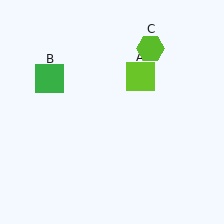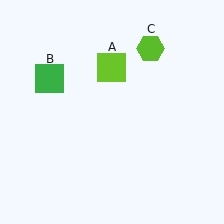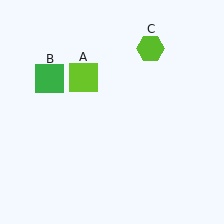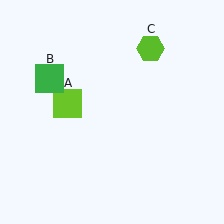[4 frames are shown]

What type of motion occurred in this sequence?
The lime square (object A) rotated counterclockwise around the center of the scene.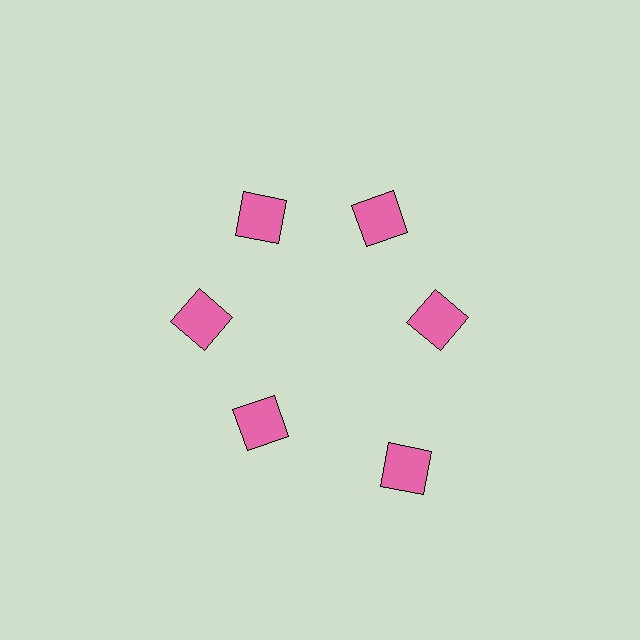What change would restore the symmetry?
The symmetry would be restored by moving it inward, back onto the ring so that all 6 squares sit at equal angles and equal distance from the center.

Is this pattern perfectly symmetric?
No. The 6 pink squares are arranged in a ring, but one element near the 5 o'clock position is pushed outward from the center, breaking the 6-fold rotational symmetry.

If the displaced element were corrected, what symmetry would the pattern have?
It would have 6-fold rotational symmetry — the pattern would map onto itself every 60 degrees.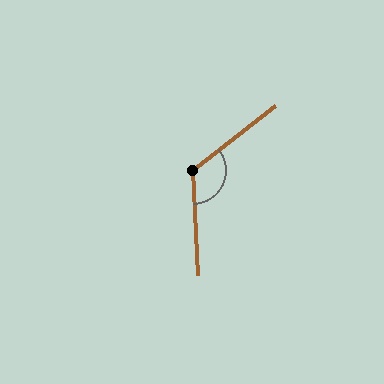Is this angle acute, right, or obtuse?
It is obtuse.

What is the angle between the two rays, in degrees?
Approximately 125 degrees.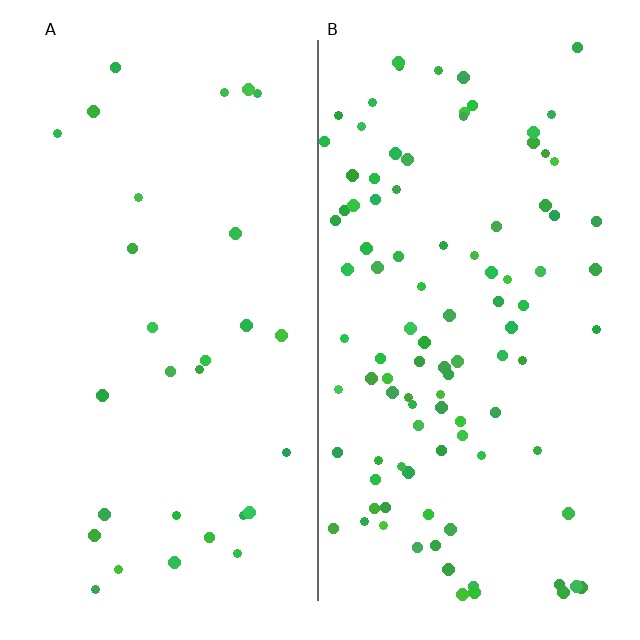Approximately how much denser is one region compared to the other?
Approximately 3.4× — region B over region A.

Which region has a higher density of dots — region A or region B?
B (the right).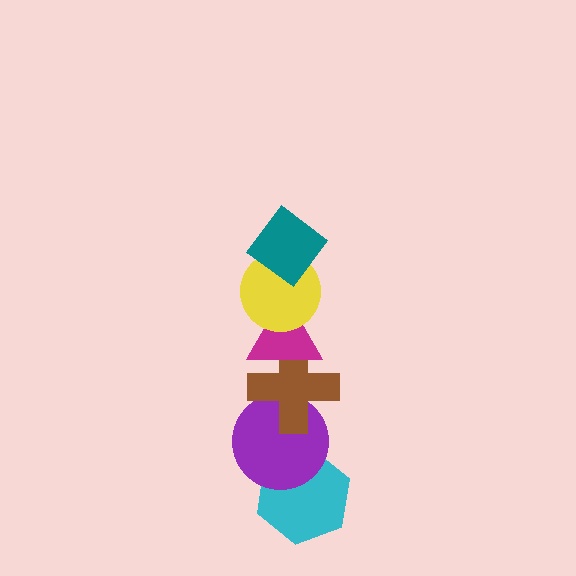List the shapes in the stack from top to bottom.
From top to bottom: the teal diamond, the yellow circle, the magenta triangle, the brown cross, the purple circle, the cyan hexagon.